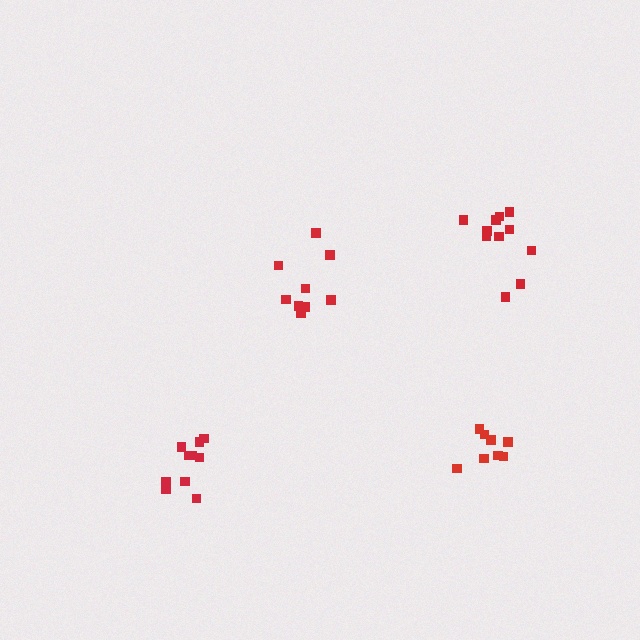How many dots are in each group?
Group 1: 8 dots, Group 2: 9 dots, Group 3: 11 dots, Group 4: 10 dots (38 total).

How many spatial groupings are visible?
There are 4 spatial groupings.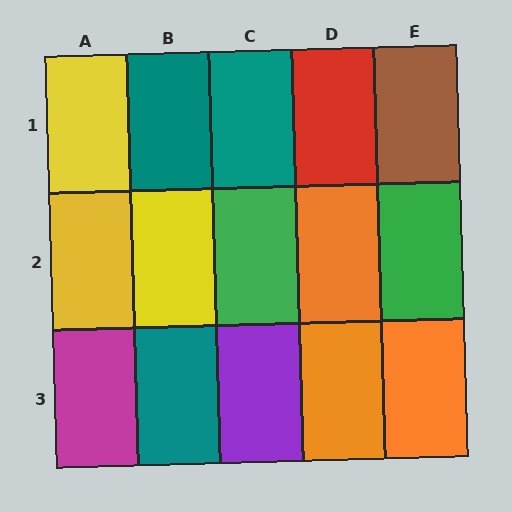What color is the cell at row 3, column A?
Magenta.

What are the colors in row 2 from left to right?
Yellow, yellow, green, orange, green.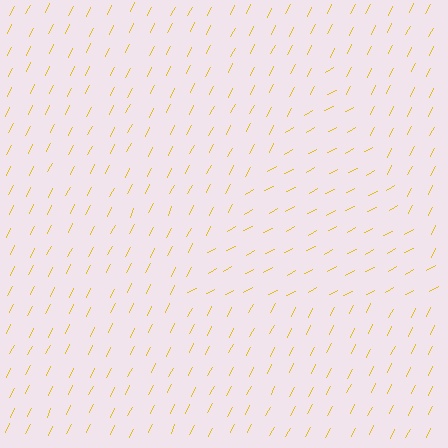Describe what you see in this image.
The image is filled with small yellow line segments. A triangle region in the image has lines oriented differently from the surrounding lines, creating a visible texture boundary.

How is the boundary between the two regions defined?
The boundary is defined purely by a change in line orientation (approximately 36 degrees difference). All lines are the same color and thickness.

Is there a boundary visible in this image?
Yes, there is a texture boundary formed by a change in line orientation.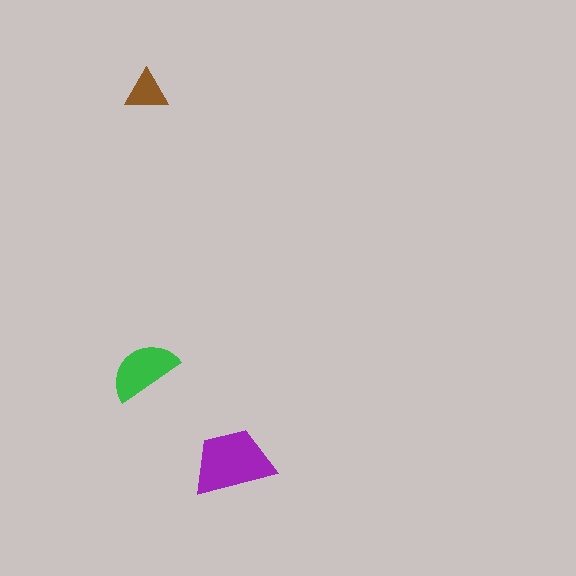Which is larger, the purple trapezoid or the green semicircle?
The purple trapezoid.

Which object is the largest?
The purple trapezoid.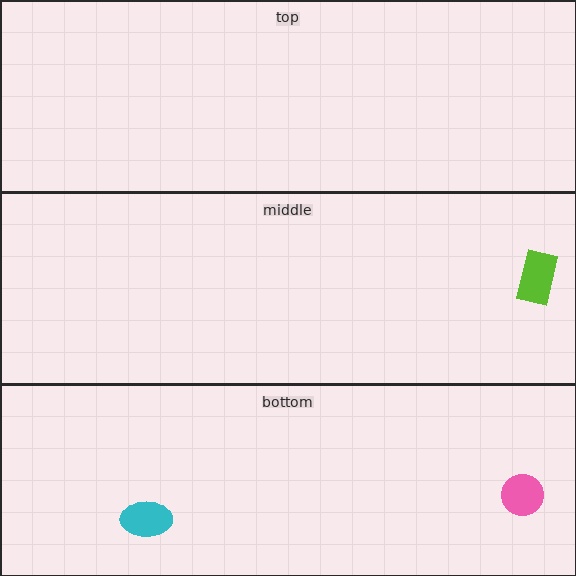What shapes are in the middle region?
The lime rectangle.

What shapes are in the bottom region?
The pink circle, the cyan ellipse.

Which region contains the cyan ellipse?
The bottom region.